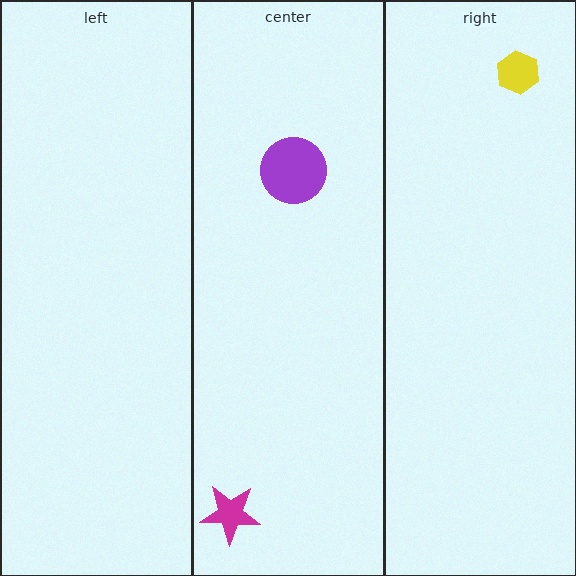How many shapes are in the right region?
1.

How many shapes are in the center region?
2.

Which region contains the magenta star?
The center region.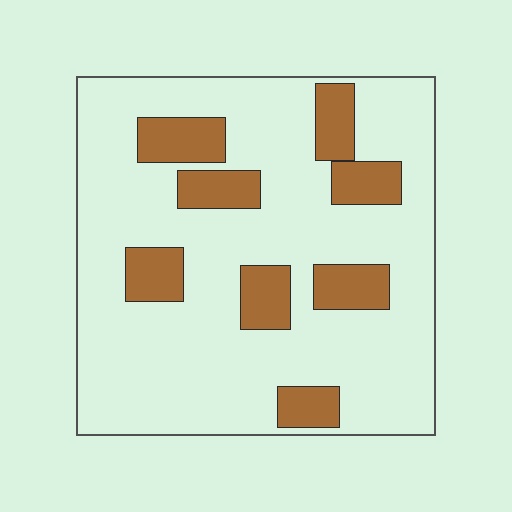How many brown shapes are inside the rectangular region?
8.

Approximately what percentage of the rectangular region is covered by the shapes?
Approximately 20%.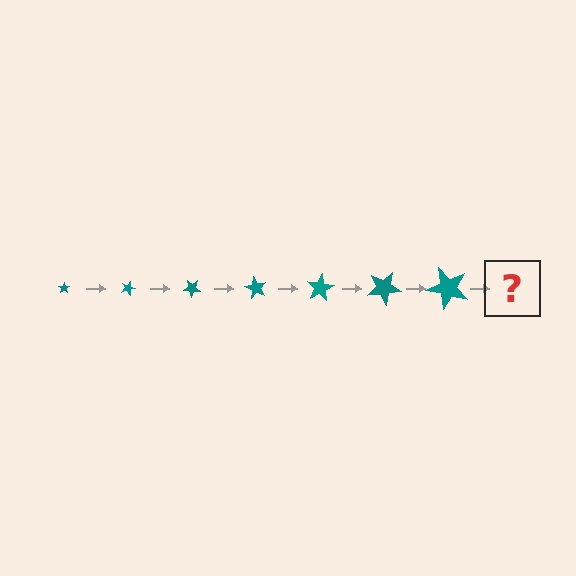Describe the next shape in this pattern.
It should be a star, larger than the previous one and rotated 140 degrees from the start.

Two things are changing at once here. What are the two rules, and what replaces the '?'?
The two rules are that the star grows larger each step and it rotates 20 degrees each step. The '?' should be a star, larger than the previous one and rotated 140 degrees from the start.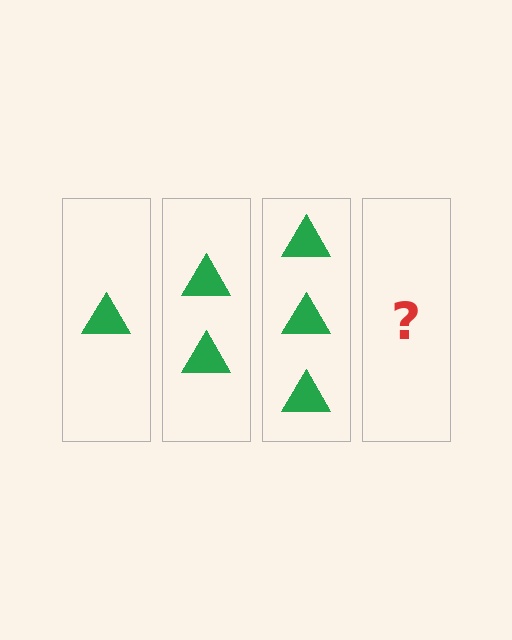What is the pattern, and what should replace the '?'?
The pattern is that each step adds one more triangle. The '?' should be 4 triangles.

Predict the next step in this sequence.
The next step is 4 triangles.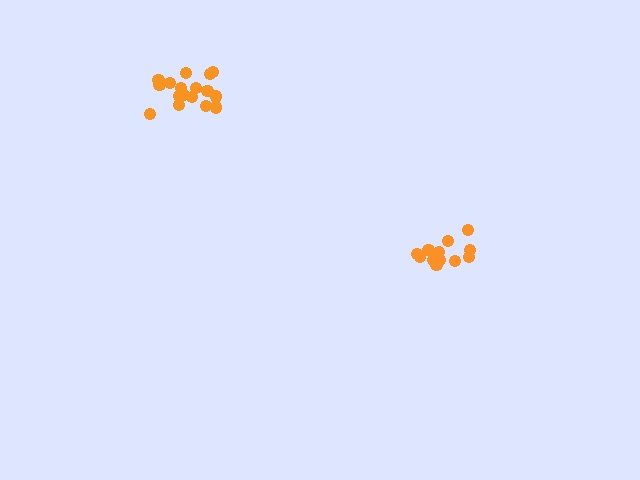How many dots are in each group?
Group 1: 12 dots, Group 2: 17 dots (29 total).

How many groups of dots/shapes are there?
There are 2 groups.